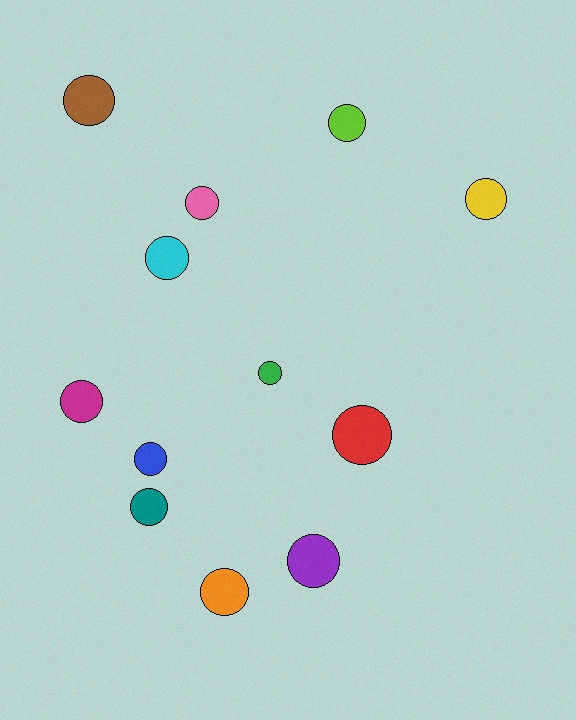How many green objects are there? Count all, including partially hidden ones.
There is 1 green object.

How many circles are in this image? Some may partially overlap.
There are 12 circles.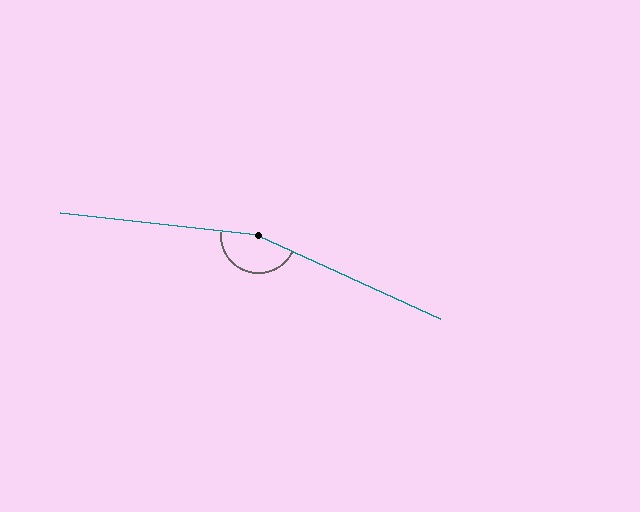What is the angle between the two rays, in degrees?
Approximately 162 degrees.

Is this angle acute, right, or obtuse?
It is obtuse.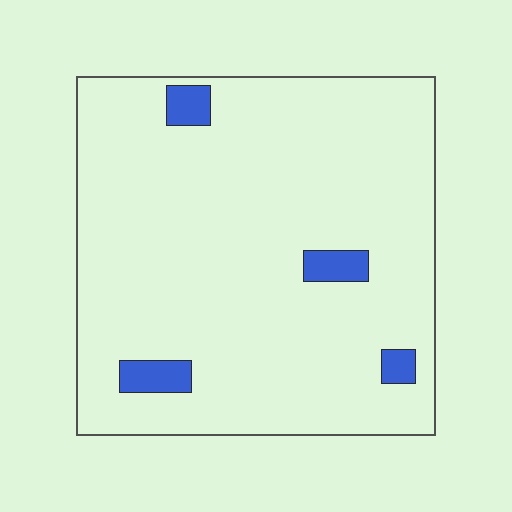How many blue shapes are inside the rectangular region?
4.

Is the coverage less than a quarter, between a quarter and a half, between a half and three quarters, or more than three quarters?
Less than a quarter.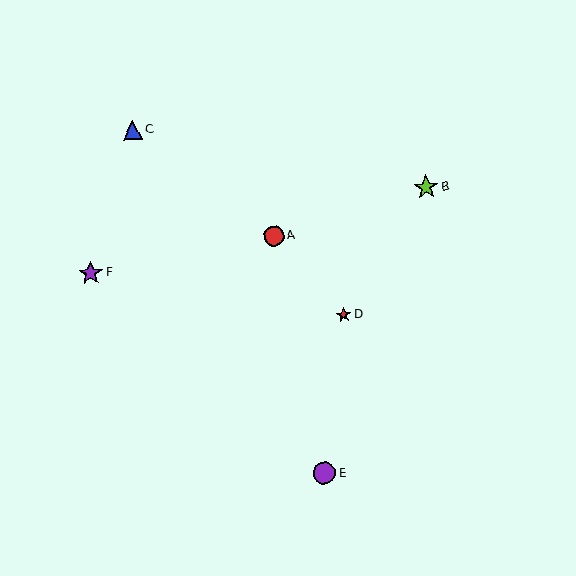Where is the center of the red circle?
The center of the red circle is at (274, 236).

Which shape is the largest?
The lime star (labeled B) is the largest.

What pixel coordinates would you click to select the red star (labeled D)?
Click at (344, 315) to select the red star D.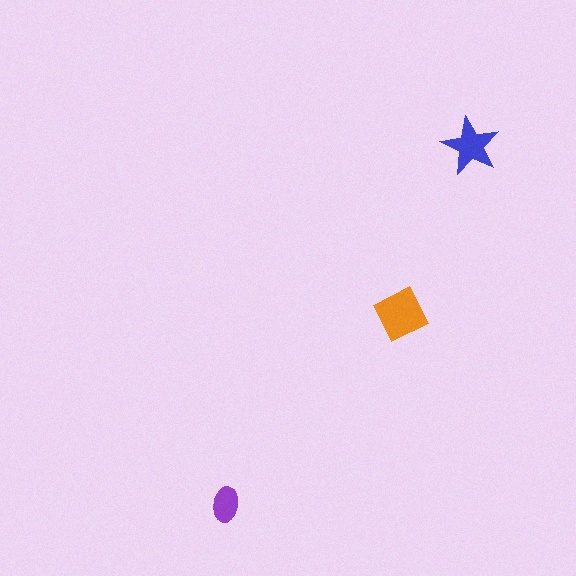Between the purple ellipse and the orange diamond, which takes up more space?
The orange diamond.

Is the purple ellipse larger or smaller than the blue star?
Smaller.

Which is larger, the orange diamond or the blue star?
The orange diamond.